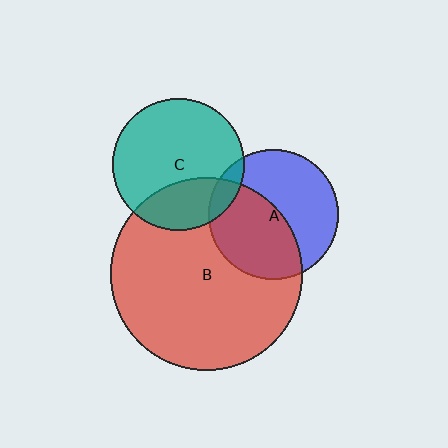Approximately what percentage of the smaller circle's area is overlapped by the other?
Approximately 30%.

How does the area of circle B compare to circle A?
Approximately 2.2 times.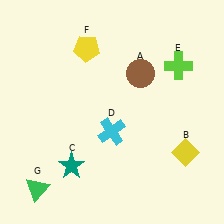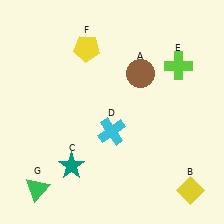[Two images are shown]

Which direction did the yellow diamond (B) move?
The yellow diamond (B) moved down.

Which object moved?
The yellow diamond (B) moved down.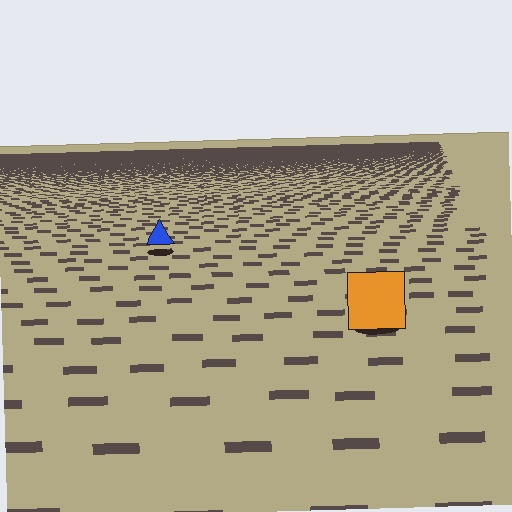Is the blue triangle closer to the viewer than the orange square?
No. The orange square is closer — you can tell from the texture gradient: the ground texture is coarser near it.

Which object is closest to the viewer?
The orange square is closest. The texture marks near it are larger and more spread out.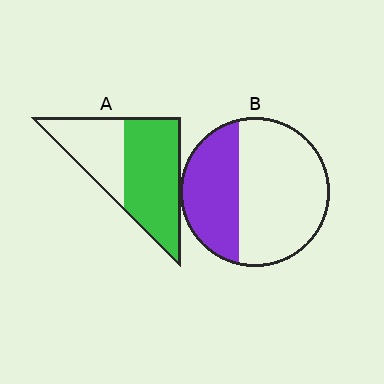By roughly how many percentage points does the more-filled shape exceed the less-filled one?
By roughly 25 percentage points (A over B).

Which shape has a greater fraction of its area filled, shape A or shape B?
Shape A.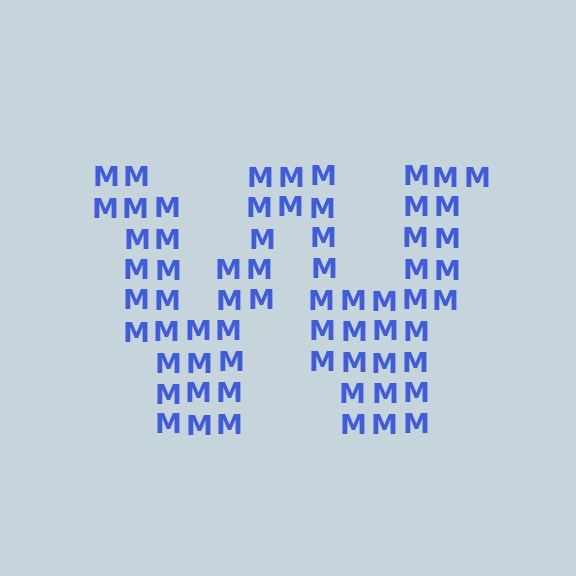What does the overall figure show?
The overall figure shows the letter W.